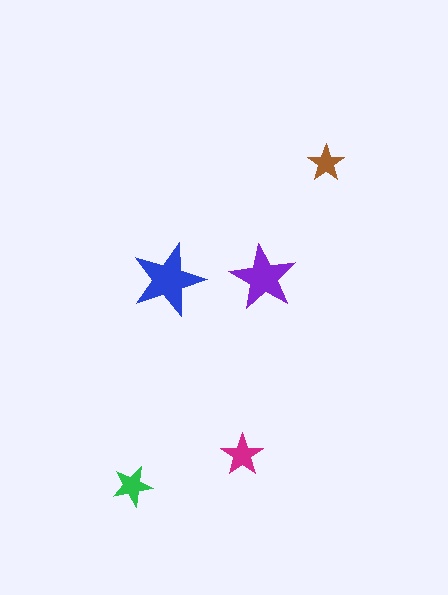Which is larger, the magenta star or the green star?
The magenta one.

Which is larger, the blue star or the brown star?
The blue one.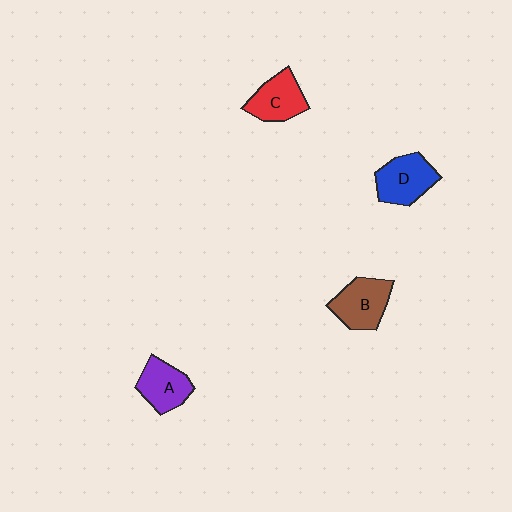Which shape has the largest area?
Shape B (brown).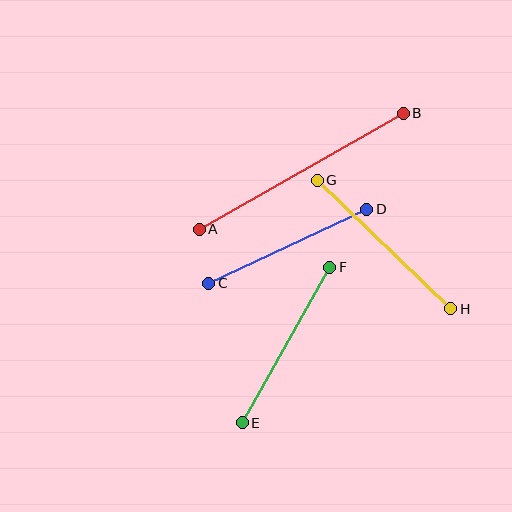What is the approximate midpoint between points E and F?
The midpoint is at approximately (286, 345) pixels.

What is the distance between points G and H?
The distance is approximately 185 pixels.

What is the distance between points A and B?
The distance is approximately 234 pixels.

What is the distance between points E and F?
The distance is approximately 179 pixels.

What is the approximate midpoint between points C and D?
The midpoint is at approximately (288, 246) pixels.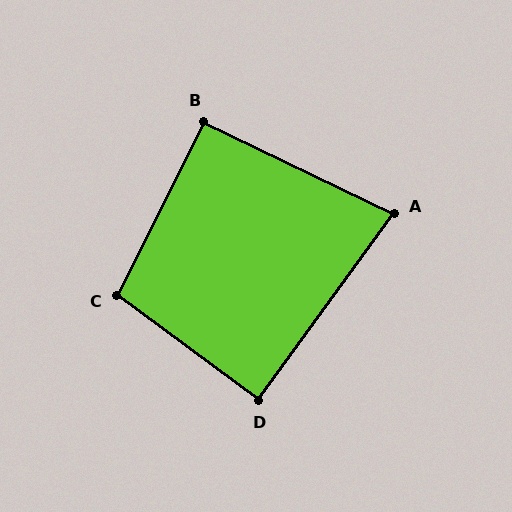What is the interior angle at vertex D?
Approximately 89 degrees (approximately right).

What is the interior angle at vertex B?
Approximately 91 degrees (approximately right).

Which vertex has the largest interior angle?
C, at approximately 100 degrees.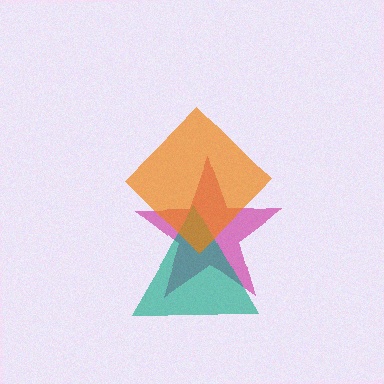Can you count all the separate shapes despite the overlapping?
Yes, there are 3 separate shapes.